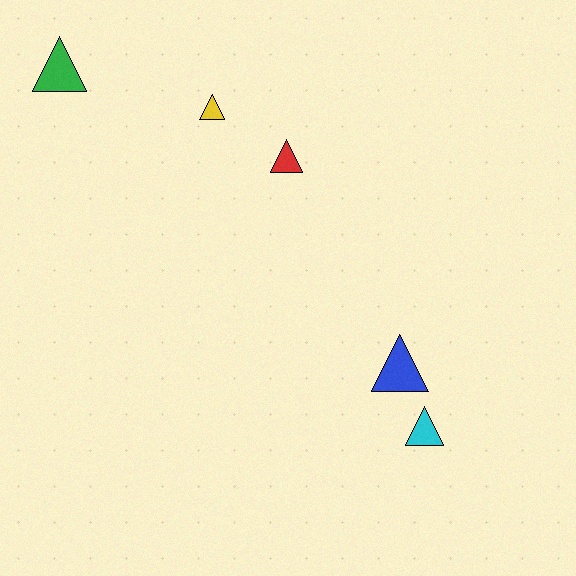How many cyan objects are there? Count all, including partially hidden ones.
There is 1 cyan object.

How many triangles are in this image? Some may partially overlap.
There are 5 triangles.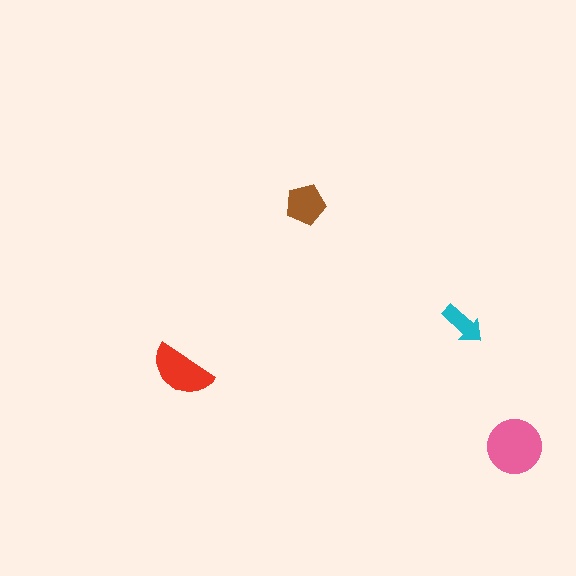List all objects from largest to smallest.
The pink circle, the red semicircle, the brown pentagon, the cyan arrow.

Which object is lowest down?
The pink circle is bottommost.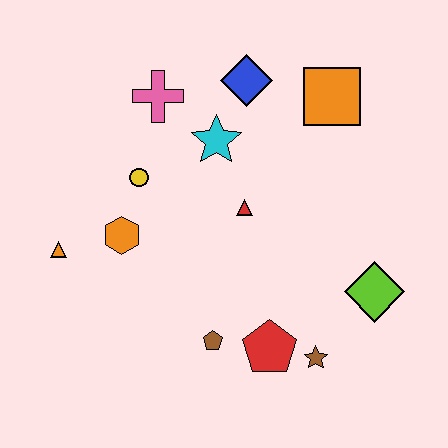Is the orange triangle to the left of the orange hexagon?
Yes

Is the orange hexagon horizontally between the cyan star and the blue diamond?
No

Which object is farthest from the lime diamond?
The orange triangle is farthest from the lime diamond.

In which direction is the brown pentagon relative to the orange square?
The brown pentagon is below the orange square.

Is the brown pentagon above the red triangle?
No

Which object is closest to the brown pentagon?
The red pentagon is closest to the brown pentagon.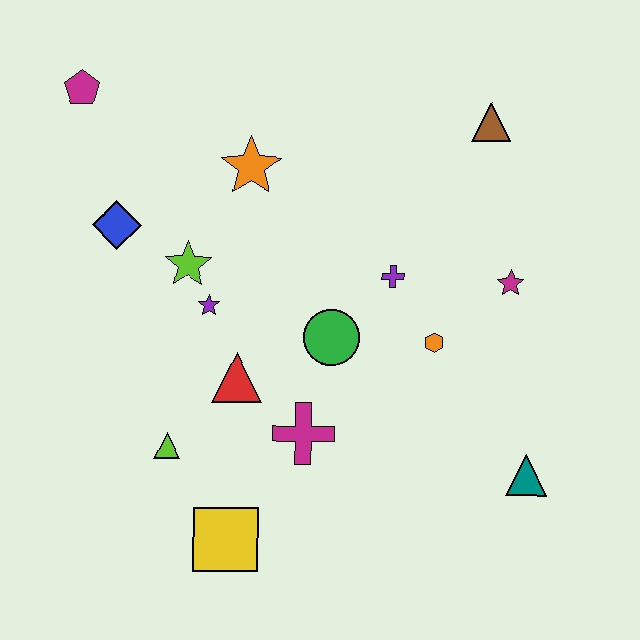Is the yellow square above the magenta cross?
No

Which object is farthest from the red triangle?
The brown triangle is farthest from the red triangle.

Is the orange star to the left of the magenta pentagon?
No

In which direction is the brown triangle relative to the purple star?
The brown triangle is to the right of the purple star.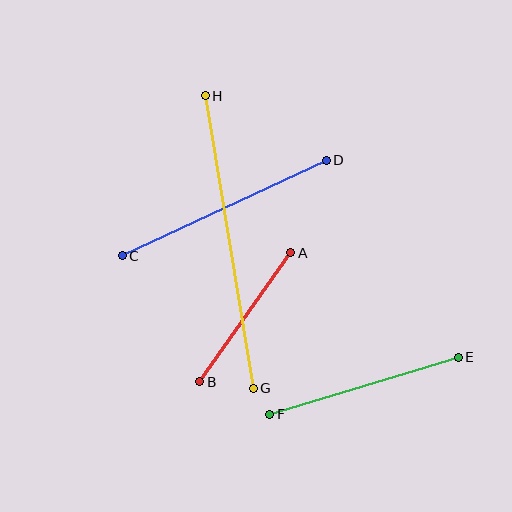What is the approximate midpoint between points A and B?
The midpoint is at approximately (245, 317) pixels.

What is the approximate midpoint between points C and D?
The midpoint is at approximately (224, 208) pixels.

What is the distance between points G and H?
The distance is approximately 296 pixels.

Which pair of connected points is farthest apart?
Points G and H are farthest apart.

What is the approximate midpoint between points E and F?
The midpoint is at approximately (364, 386) pixels.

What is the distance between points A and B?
The distance is approximately 158 pixels.